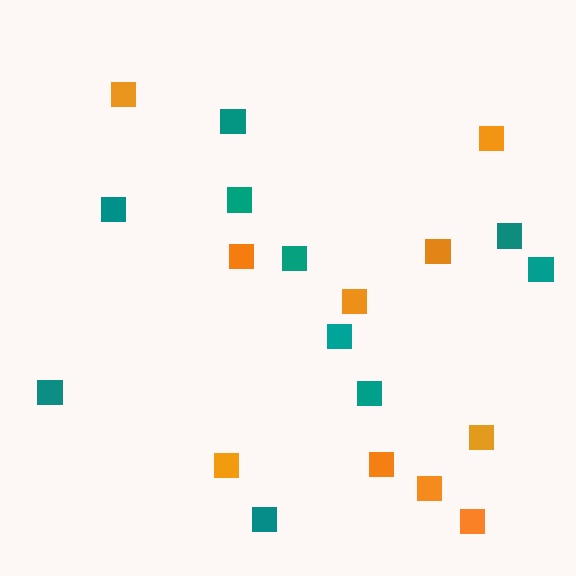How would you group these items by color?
There are 2 groups: one group of orange squares (10) and one group of teal squares (10).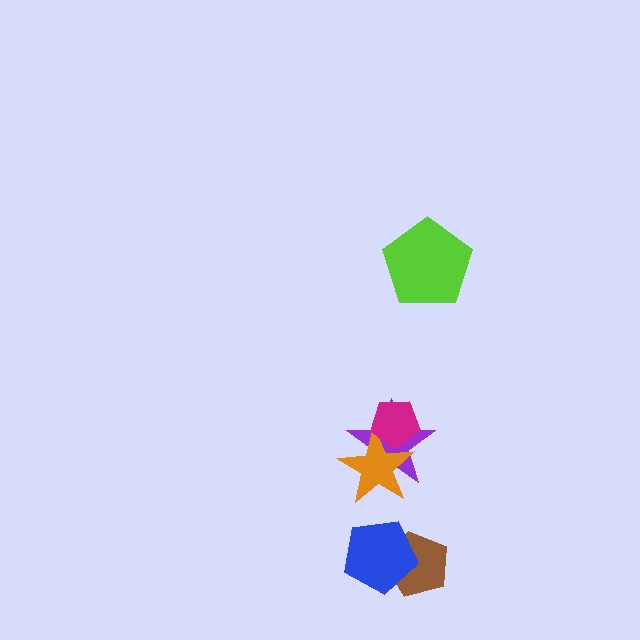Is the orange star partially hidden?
Yes, it is partially covered by another shape.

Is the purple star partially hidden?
Yes, it is partially covered by another shape.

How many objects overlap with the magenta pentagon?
2 objects overlap with the magenta pentagon.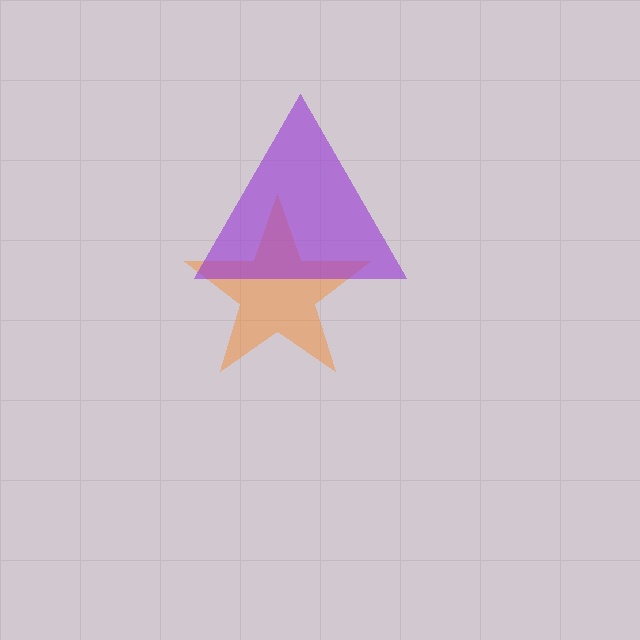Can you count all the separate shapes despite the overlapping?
Yes, there are 2 separate shapes.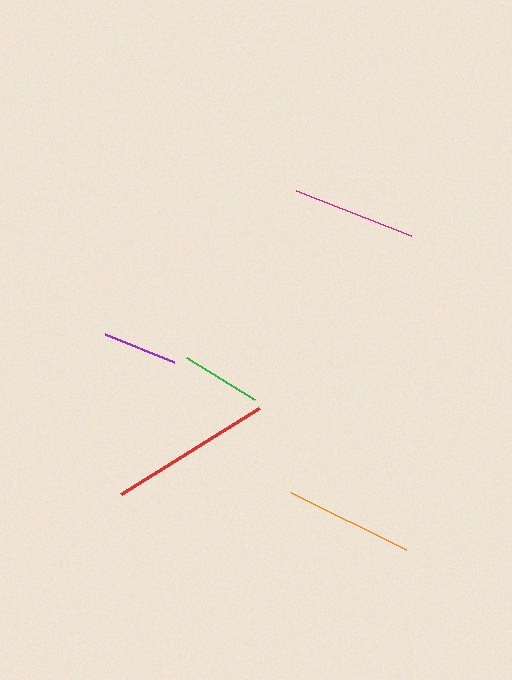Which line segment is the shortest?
The purple line is the shortest at approximately 74 pixels.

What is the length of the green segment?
The green segment is approximately 81 pixels long.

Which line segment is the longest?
The red line is the longest at approximately 163 pixels.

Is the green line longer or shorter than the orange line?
The orange line is longer than the green line.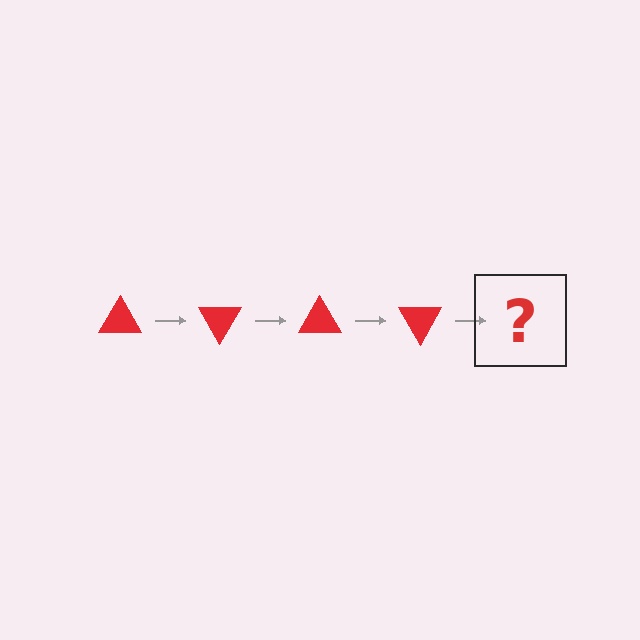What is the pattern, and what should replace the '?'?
The pattern is that the triangle rotates 60 degrees each step. The '?' should be a red triangle rotated 240 degrees.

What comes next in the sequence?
The next element should be a red triangle rotated 240 degrees.